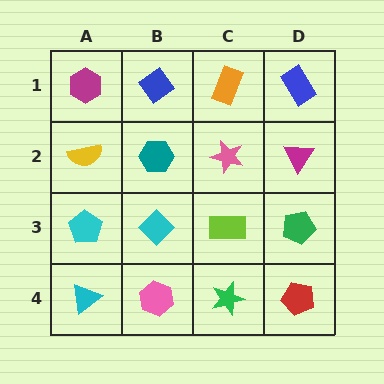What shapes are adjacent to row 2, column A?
A magenta hexagon (row 1, column A), a cyan pentagon (row 3, column A), a teal hexagon (row 2, column B).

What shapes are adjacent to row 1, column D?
A magenta triangle (row 2, column D), an orange rectangle (row 1, column C).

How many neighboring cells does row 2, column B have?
4.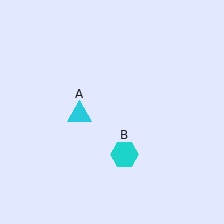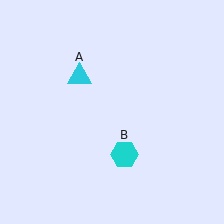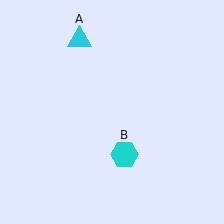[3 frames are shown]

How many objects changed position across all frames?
1 object changed position: cyan triangle (object A).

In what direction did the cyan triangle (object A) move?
The cyan triangle (object A) moved up.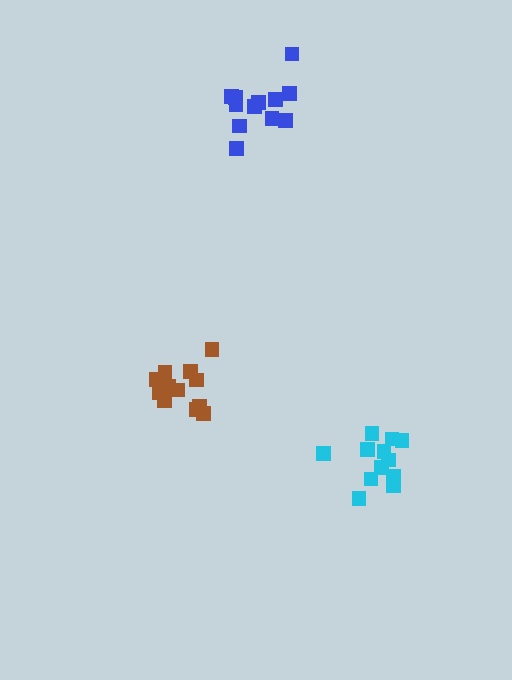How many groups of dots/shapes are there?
There are 3 groups.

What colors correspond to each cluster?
The clusters are colored: cyan, blue, brown.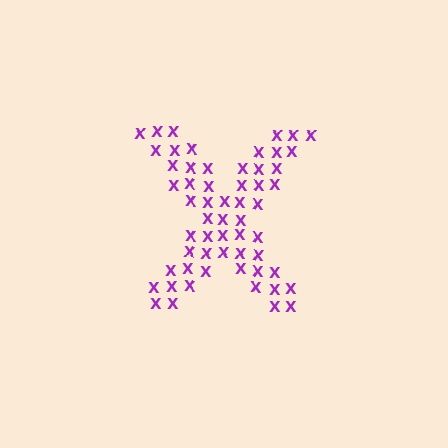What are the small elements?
The small elements are letter X's.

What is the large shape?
The large shape is the letter X.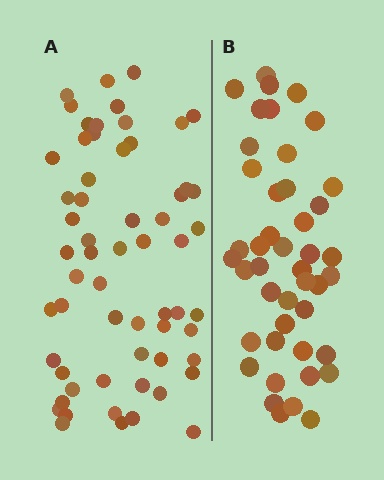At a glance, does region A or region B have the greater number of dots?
Region A (the left region) has more dots.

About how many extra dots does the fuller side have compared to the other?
Region A has approximately 15 more dots than region B.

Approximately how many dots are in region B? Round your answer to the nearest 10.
About 40 dots. (The exact count is 44, which rounds to 40.)